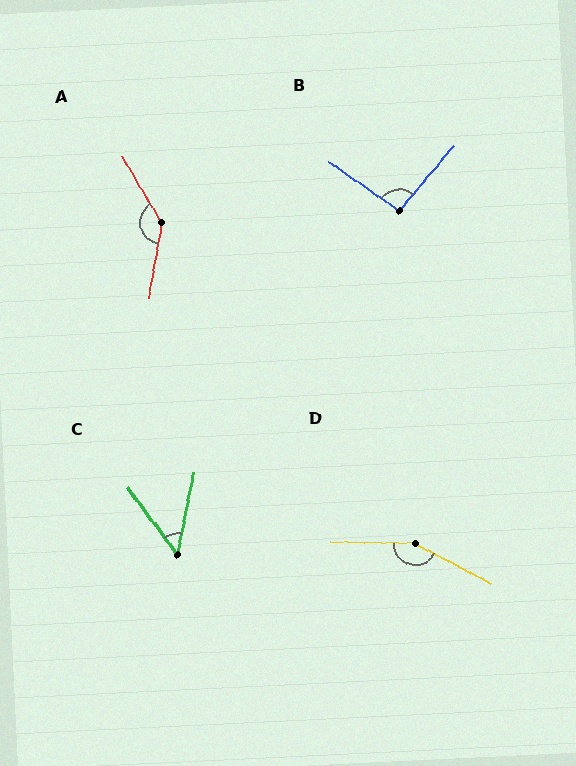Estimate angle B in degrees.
Approximately 95 degrees.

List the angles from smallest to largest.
C (48°), B (95°), A (140°), D (153°).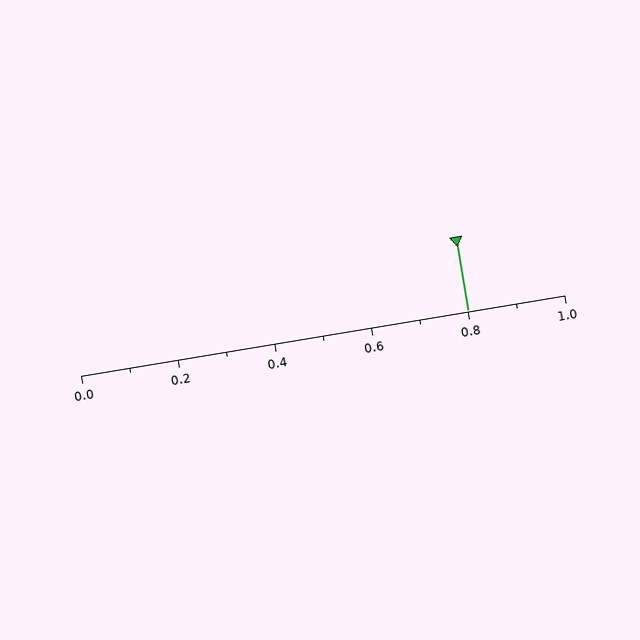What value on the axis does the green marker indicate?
The marker indicates approximately 0.8.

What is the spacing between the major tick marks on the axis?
The major ticks are spaced 0.2 apart.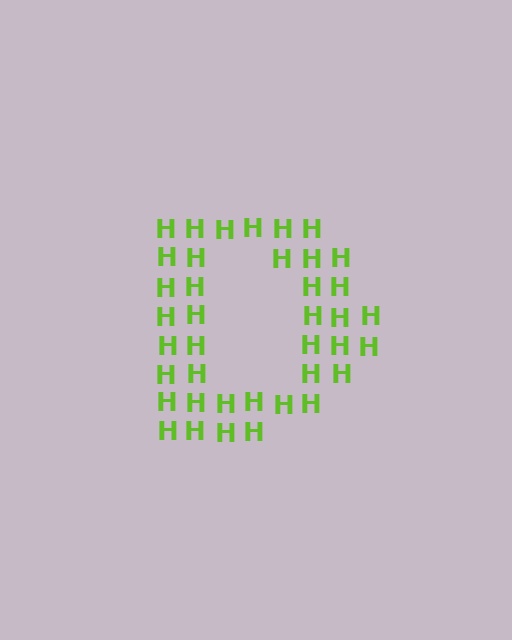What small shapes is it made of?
It is made of small letter H's.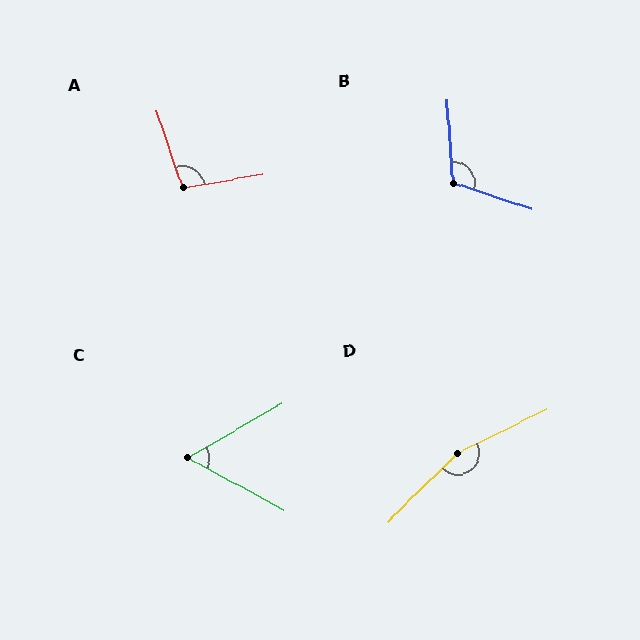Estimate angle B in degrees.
Approximately 112 degrees.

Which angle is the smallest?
C, at approximately 58 degrees.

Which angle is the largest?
D, at approximately 161 degrees.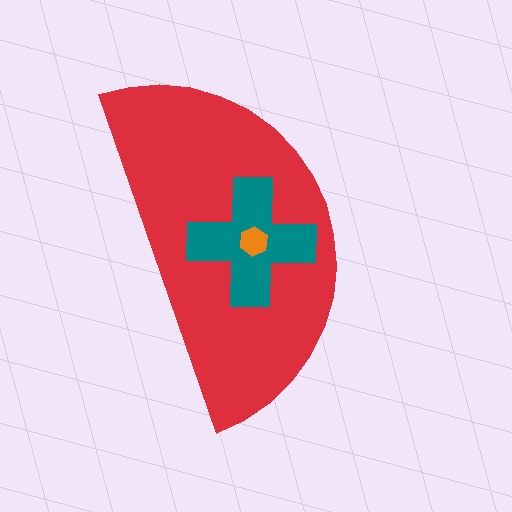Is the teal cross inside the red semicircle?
Yes.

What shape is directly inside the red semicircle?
The teal cross.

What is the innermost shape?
The orange hexagon.